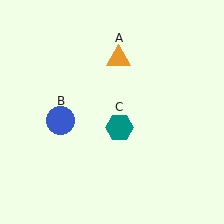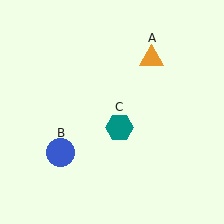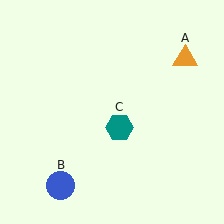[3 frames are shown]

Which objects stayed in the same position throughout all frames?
Teal hexagon (object C) remained stationary.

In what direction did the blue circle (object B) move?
The blue circle (object B) moved down.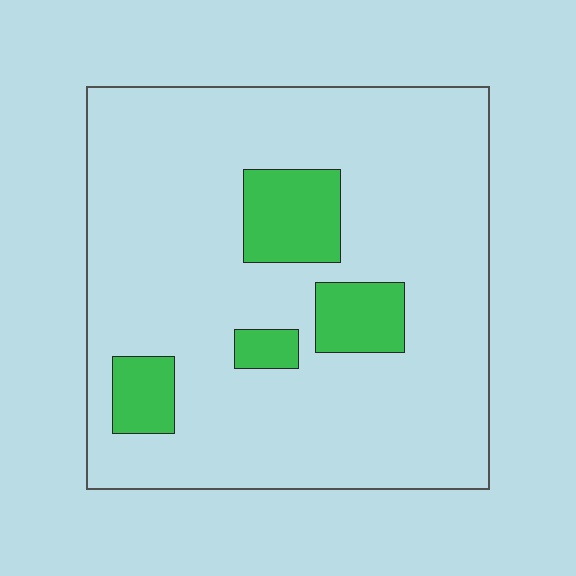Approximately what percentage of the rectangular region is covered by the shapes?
Approximately 15%.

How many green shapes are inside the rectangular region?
4.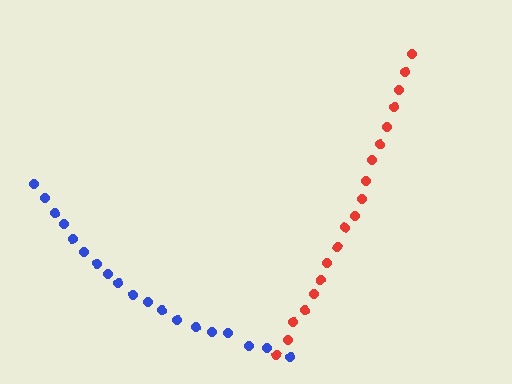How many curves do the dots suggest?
There are 2 distinct paths.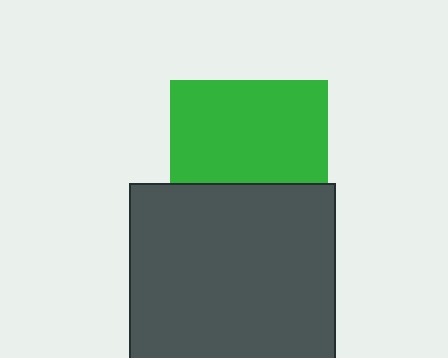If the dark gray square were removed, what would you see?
You would see the complete green square.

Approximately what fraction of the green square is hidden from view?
Roughly 34% of the green square is hidden behind the dark gray square.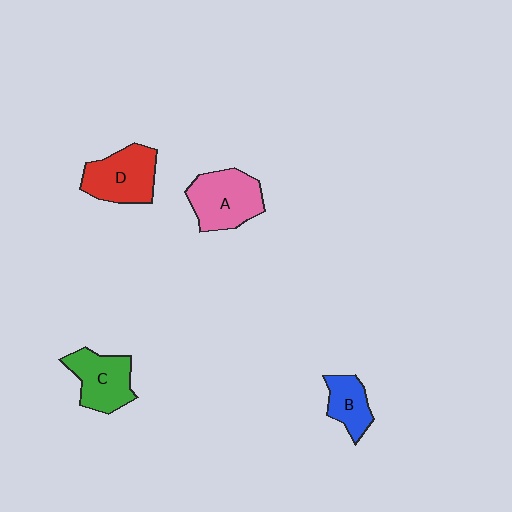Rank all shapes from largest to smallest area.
From largest to smallest: A (pink), D (red), C (green), B (blue).